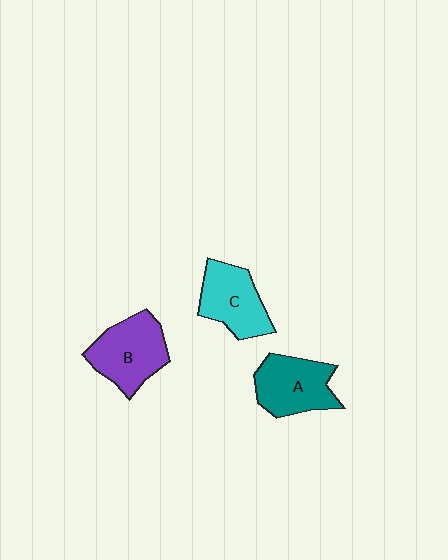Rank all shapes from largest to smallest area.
From largest to smallest: B (purple), A (teal), C (cyan).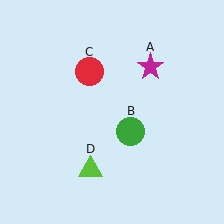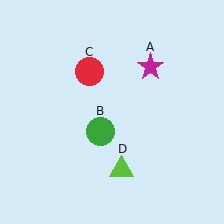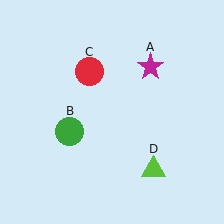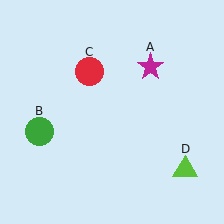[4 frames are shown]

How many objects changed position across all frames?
2 objects changed position: green circle (object B), lime triangle (object D).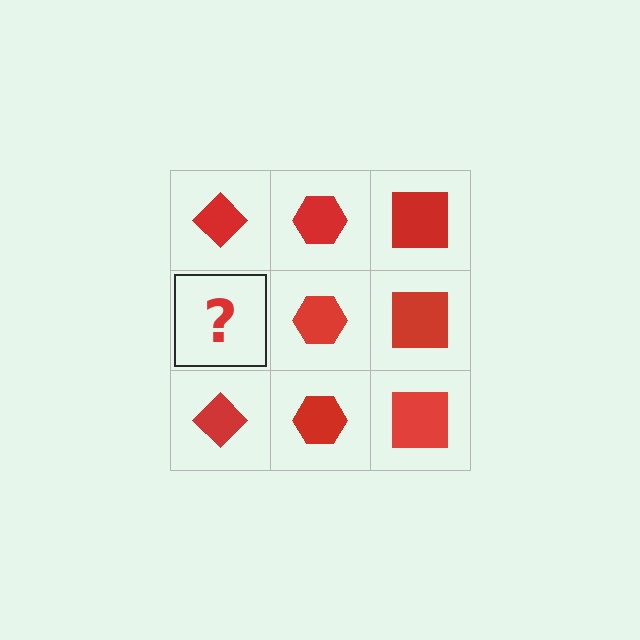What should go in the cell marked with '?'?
The missing cell should contain a red diamond.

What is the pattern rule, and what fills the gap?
The rule is that each column has a consistent shape. The gap should be filled with a red diamond.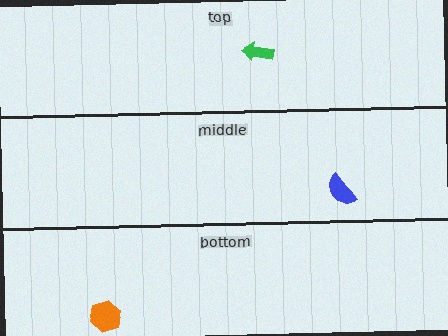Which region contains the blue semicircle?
The middle region.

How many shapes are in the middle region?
1.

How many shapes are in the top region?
1.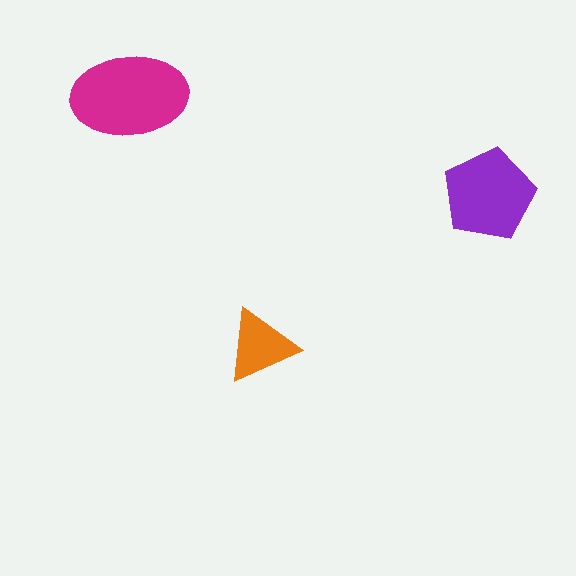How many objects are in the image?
There are 3 objects in the image.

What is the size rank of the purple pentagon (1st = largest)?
2nd.